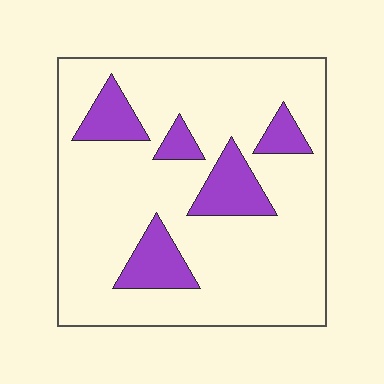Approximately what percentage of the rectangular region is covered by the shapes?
Approximately 20%.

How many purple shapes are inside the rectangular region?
5.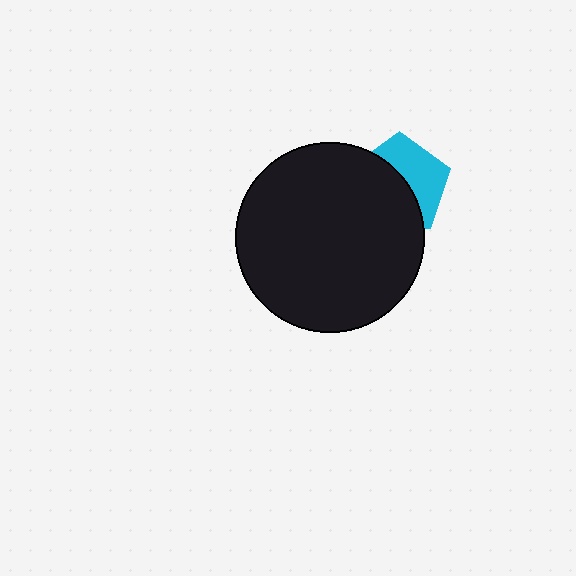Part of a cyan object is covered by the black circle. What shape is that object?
It is a pentagon.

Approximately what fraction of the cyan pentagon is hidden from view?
Roughly 56% of the cyan pentagon is hidden behind the black circle.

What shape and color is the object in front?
The object in front is a black circle.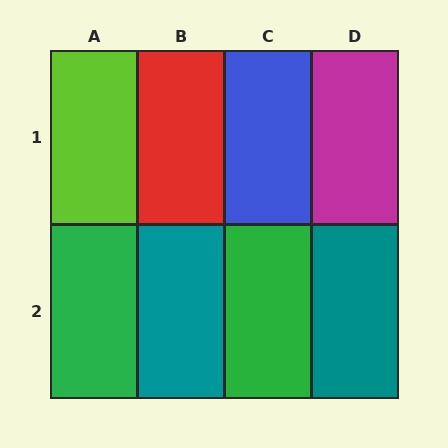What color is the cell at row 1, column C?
Blue.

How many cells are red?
1 cell is red.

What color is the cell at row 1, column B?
Red.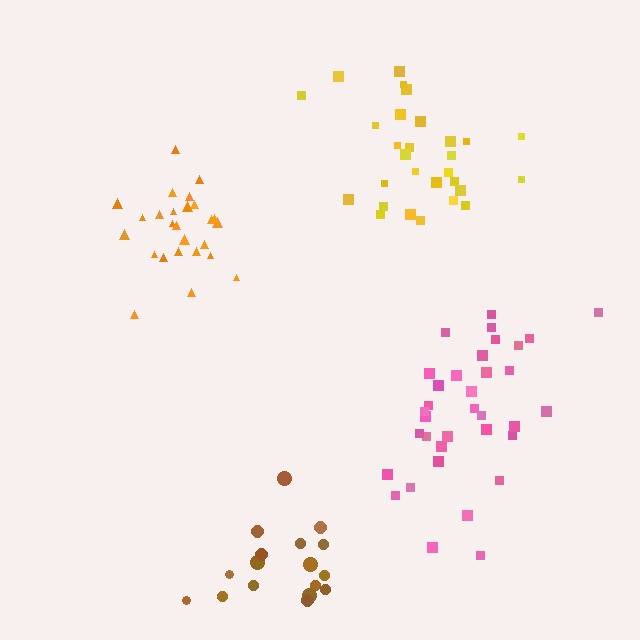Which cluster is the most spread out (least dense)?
Brown.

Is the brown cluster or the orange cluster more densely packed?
Orange.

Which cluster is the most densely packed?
Orange.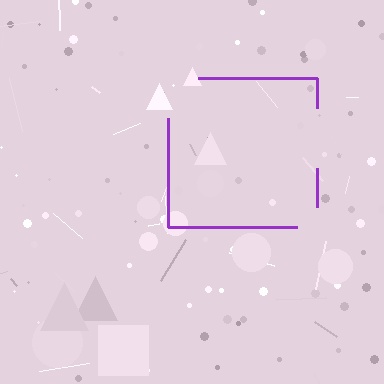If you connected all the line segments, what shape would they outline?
They would outline a square.